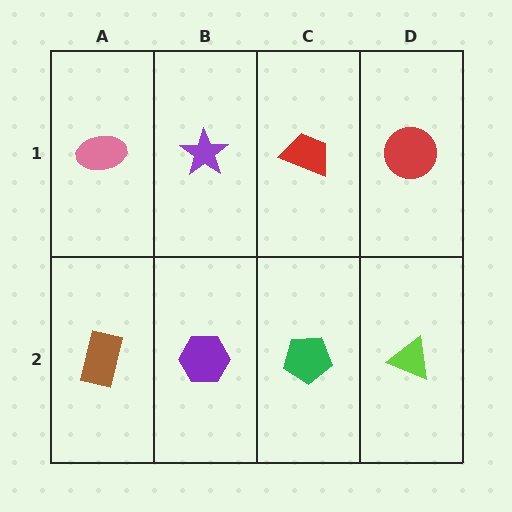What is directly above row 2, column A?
A pink ellipse.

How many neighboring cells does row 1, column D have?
2.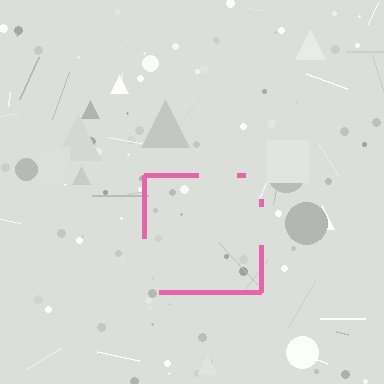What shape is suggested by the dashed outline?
The dashed outline suggests a square.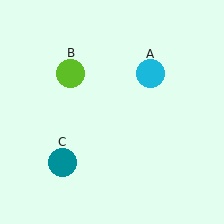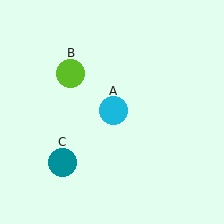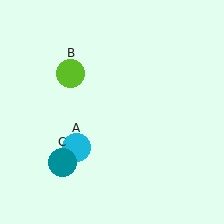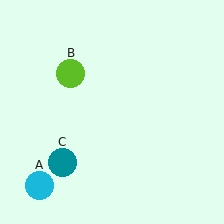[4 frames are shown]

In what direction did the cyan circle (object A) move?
The cyan circle (object A) moved down and to the left.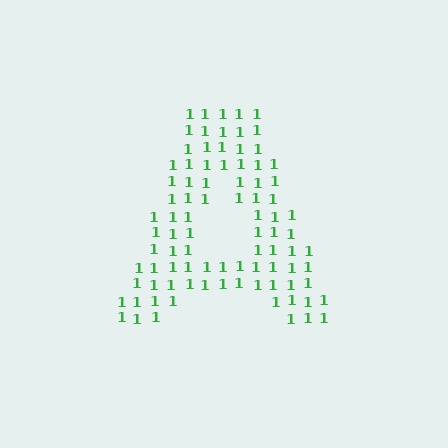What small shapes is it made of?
It is made of small digit 1's.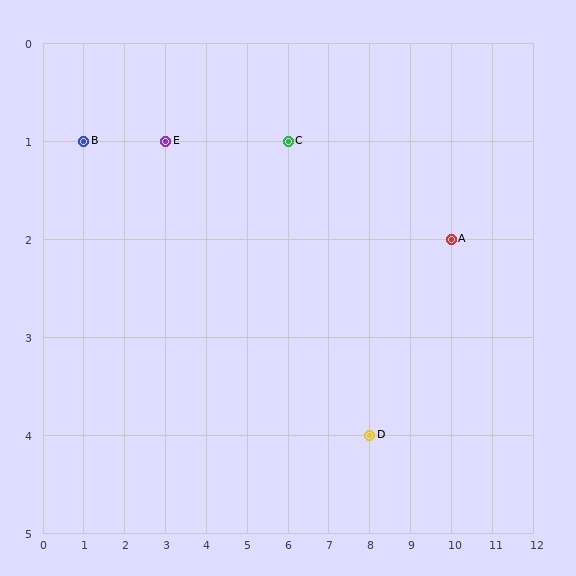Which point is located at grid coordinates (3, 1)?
Point E is at (3, 1).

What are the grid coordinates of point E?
Point E is at grid coordinates (3, 1).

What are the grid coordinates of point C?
Point C is at grid coordinates (6, 1).